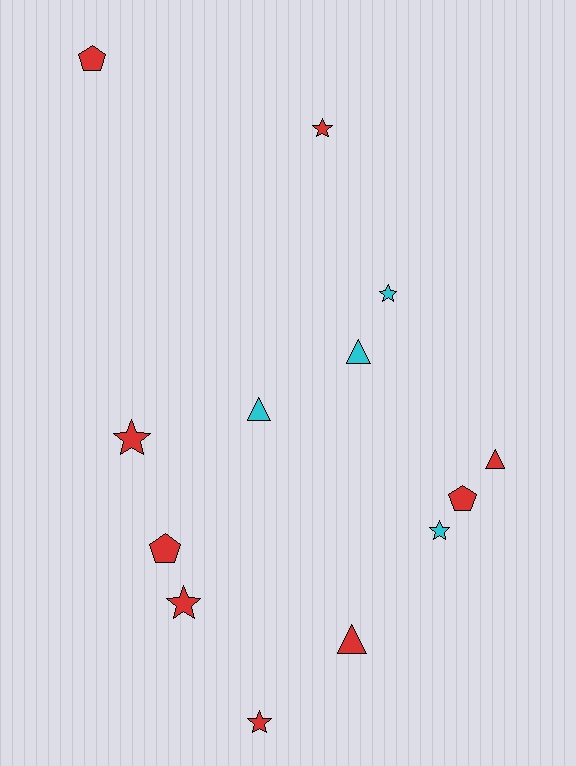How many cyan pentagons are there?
There are no cyan pentagons.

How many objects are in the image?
There are 13 objects.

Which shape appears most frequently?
Star, with 6 objects.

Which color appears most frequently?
Red, with 9 objects.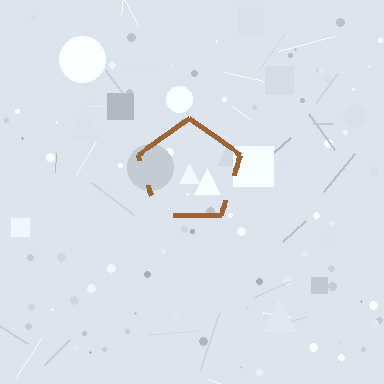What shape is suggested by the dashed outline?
The dashed outline suggests a pentagon.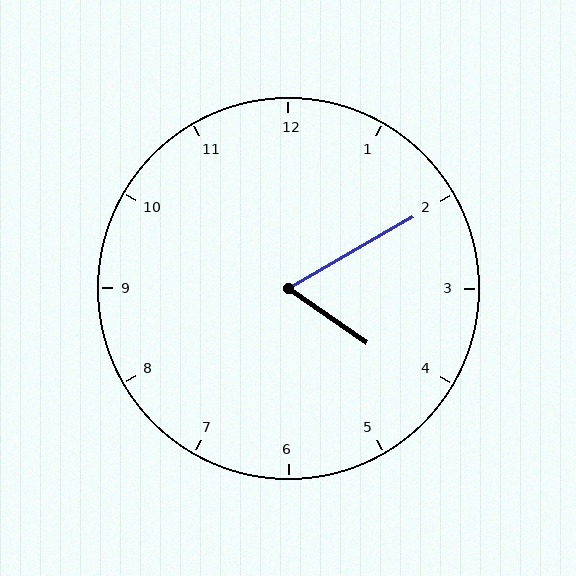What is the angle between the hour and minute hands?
Approximately 65 degrees.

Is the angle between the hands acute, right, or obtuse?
It is acute.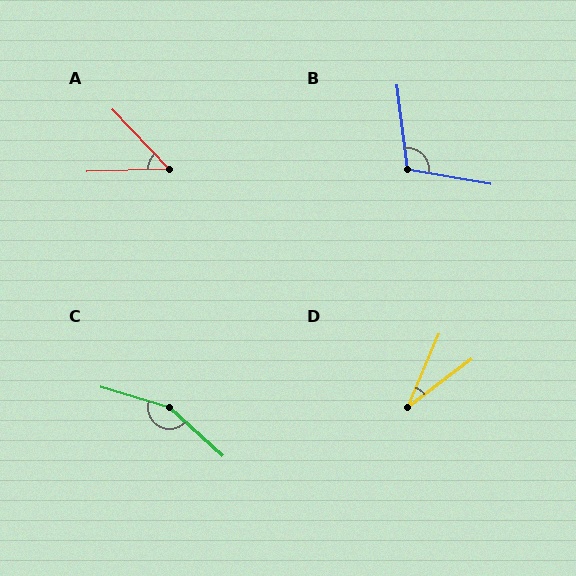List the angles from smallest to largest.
D (29°), A (48°), B (107°), C (154°).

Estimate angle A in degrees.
Approximately 48 degrees.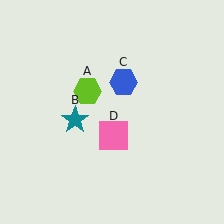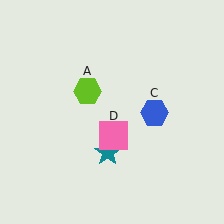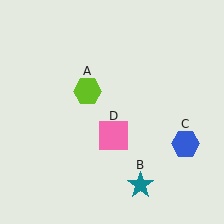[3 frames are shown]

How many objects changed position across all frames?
2 objects changed position: teal star (object B), blue hexagon (object C).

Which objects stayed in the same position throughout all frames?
Lime hexagon (object A) and pink square (object D) remained stationary.